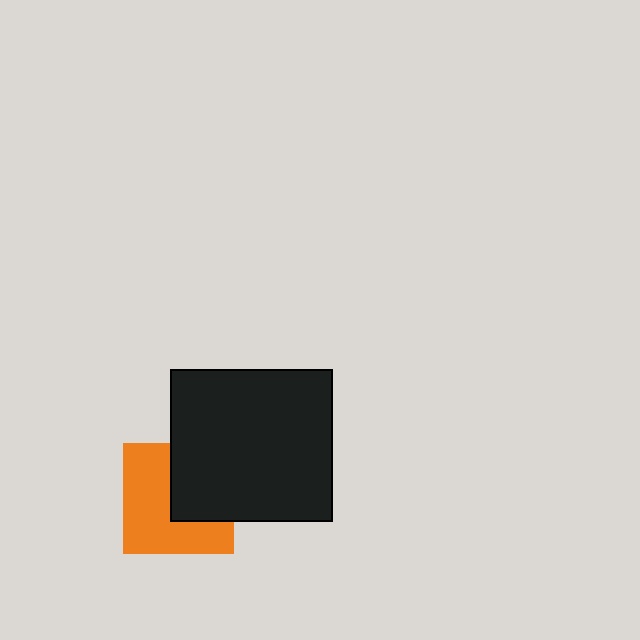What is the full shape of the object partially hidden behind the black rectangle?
The partially hidden object is an orange square.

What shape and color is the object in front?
The object in front is a black rectangle.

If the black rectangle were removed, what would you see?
You would see the complete orange square.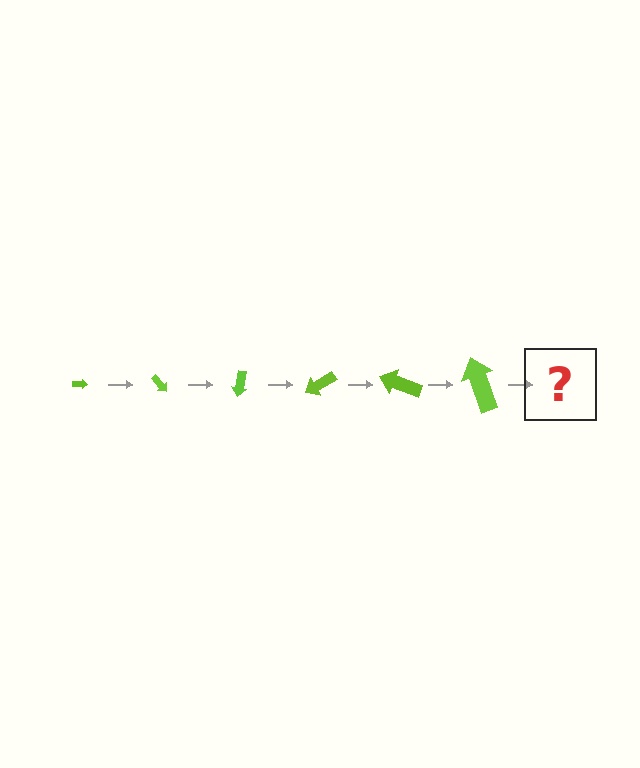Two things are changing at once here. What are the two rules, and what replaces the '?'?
The two rules are that the arrow grows larger each step and it rotates 50 degrees each step. The '?' should be an arrow, larger than the previous one and rotated 300 degrees from the start.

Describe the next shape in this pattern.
It should be an arrow, larger than the previous one and rotated 300 degrees from the start.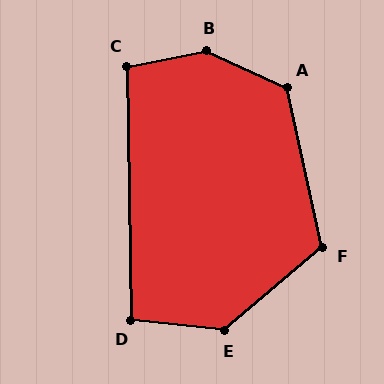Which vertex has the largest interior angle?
B, at approximately 145 degrees.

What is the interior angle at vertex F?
Approximately 118 degrees (obtuse).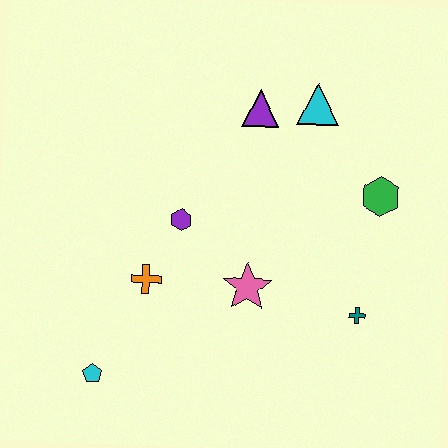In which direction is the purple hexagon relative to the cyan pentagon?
The purple hexagon is above the cyan pentagon.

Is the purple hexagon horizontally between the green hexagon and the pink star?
No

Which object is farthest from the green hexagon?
The cyan pentagon is farthest from the green hexagon.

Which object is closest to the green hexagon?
The cyan triangle is closest to the green hexagon.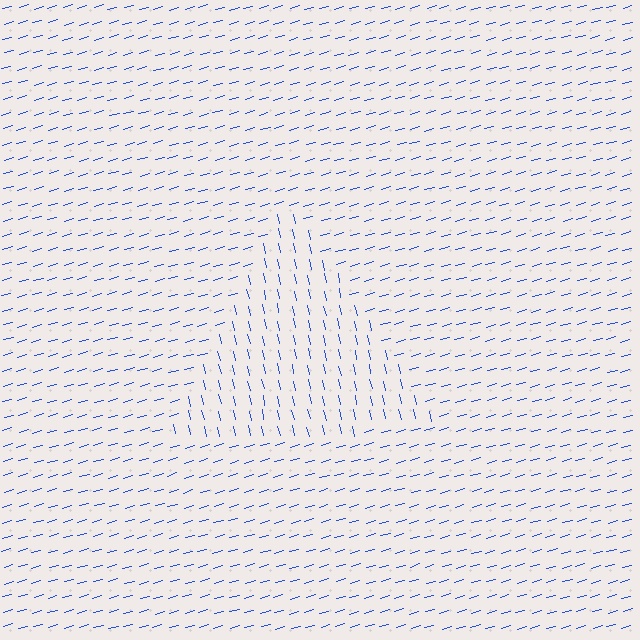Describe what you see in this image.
The image is filled with small blue line segments. A triangle region in the image has lines oriented differently from the surrounding lines, creating a visible texture boundary.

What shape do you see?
I see a triangle.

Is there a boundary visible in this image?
Yes, there is a texture boundary formed by a change in line orientation.